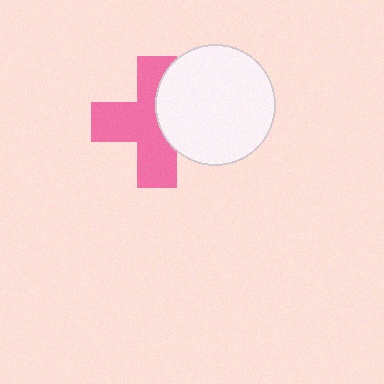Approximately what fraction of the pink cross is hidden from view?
Roughly 37% of the pink cross is hidden behind the white circle.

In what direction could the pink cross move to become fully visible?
The pink cross could move left. That would shift it out from behind the white circle entirely.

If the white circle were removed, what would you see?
You would see the complete pink cross.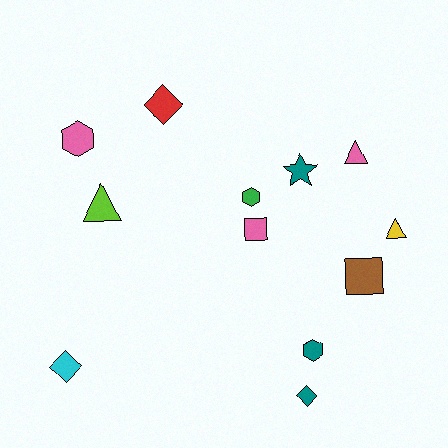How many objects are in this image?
There are 12 objects.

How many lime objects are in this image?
There is 1 lime object.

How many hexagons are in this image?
There are 3 hexagons.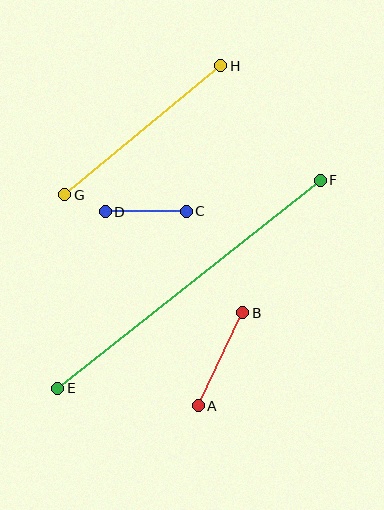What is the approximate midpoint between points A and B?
The midpoint is at approximately (221, 359) pixels.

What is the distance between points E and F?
The distance is approximately 335 pixels.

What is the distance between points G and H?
The distance is approximately 202 pixels.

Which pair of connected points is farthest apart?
Points E and F are farthest apart.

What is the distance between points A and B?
The distance is approximately 103 pixels.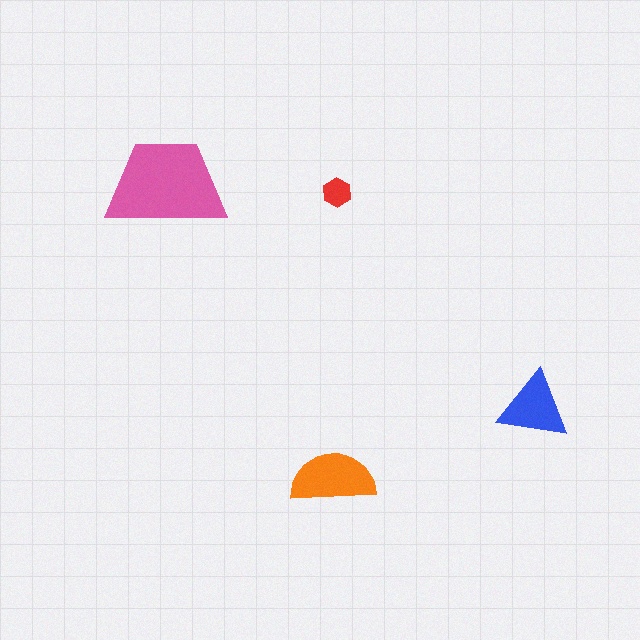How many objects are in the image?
There are 4 objects in the image.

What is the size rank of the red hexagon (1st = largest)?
4th.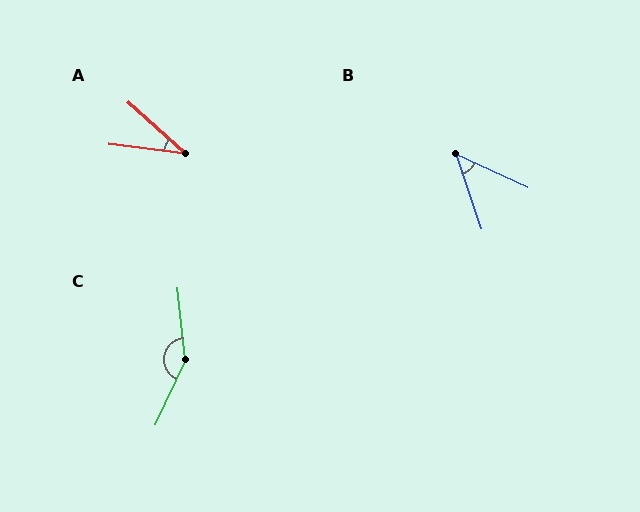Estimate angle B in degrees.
Approximately 47 degrees.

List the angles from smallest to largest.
A (35°), B (47°), C (149°).